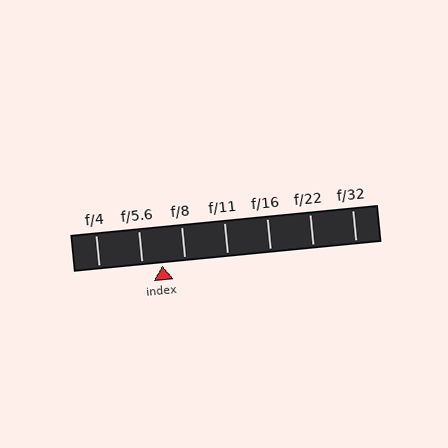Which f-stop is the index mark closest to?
The index mark is closest to f/5.6.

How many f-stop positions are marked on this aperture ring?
There are 7 f-stop positions marked.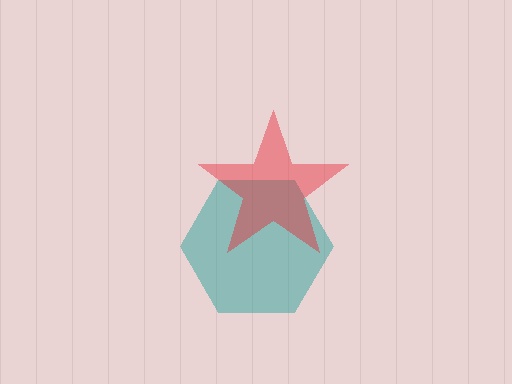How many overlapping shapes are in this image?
There are 2 overlapping shapes in the image.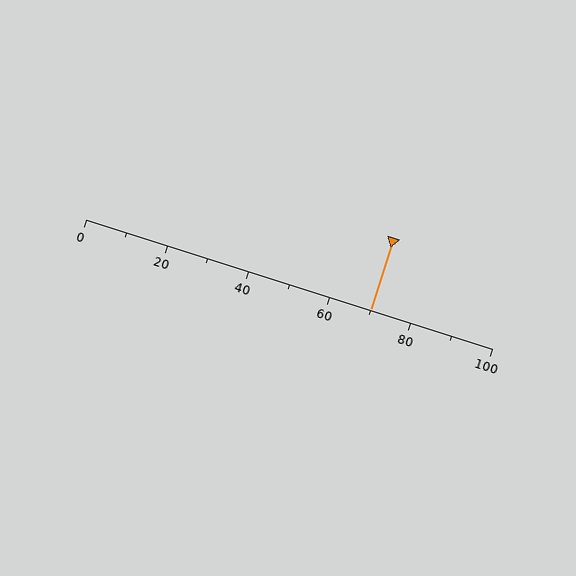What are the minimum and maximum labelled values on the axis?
The axis runs from 0 to 100.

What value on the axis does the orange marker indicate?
The marker indicates approximately 70.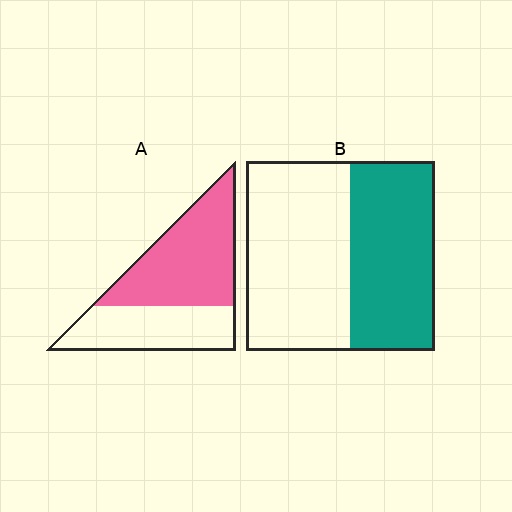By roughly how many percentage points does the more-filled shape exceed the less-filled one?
By roughly 15 percentage points (A over B).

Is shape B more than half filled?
No.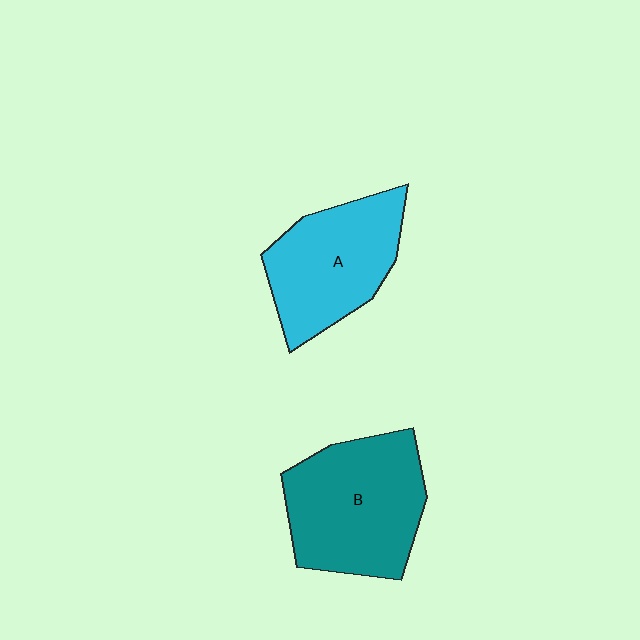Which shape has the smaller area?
Shape A (cyan).